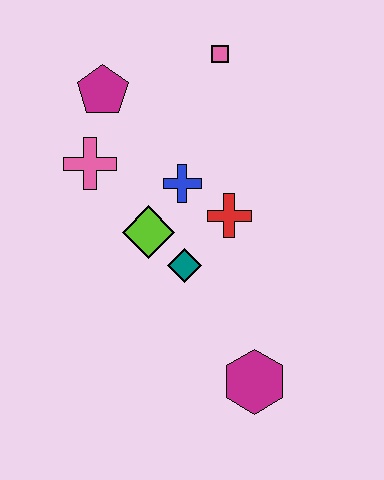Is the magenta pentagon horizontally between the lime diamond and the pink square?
No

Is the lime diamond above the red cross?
No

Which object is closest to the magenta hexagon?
The teal diamond is closest to the magenta hexagon.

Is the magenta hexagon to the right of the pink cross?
Yes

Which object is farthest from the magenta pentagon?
The magenta hexagon is farthest from the magenta pentagon.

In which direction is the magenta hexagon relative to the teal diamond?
The magenta hexagon is below the teal diamond.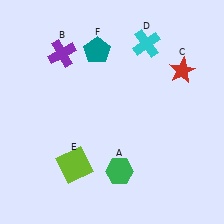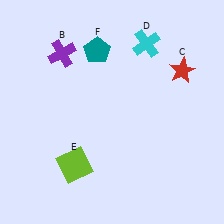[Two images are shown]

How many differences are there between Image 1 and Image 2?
There is 1 difference between the two images.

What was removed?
The green hexagon (A) was removed in Image 2.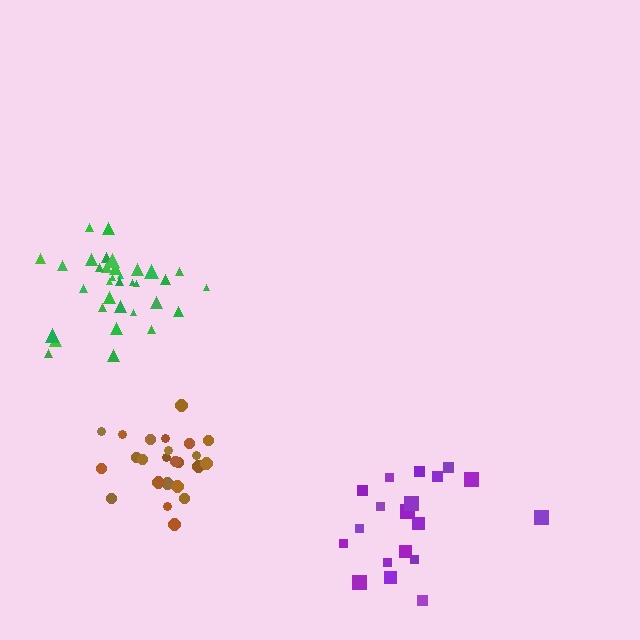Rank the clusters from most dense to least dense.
green, brown, purple.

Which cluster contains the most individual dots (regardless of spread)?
Green (34).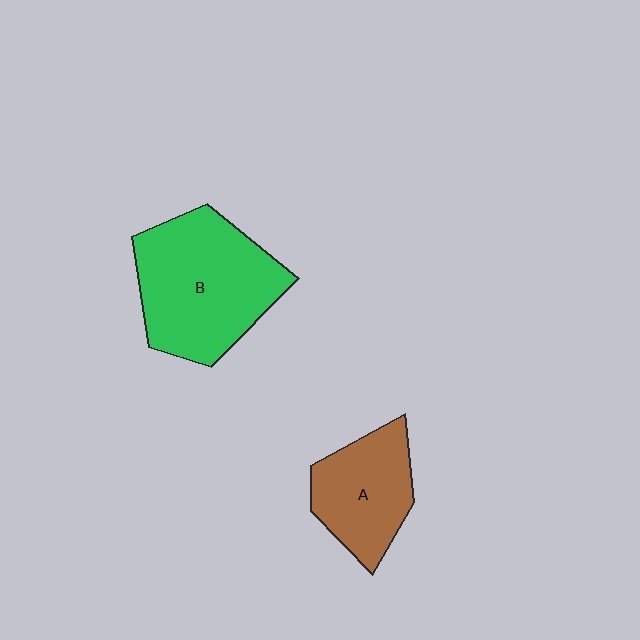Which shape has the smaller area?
Shape A (brown).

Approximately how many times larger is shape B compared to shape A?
Approximately 1.6 times.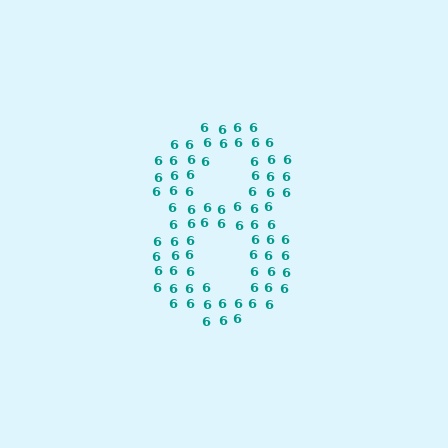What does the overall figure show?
The overall figure shows the digit 8.